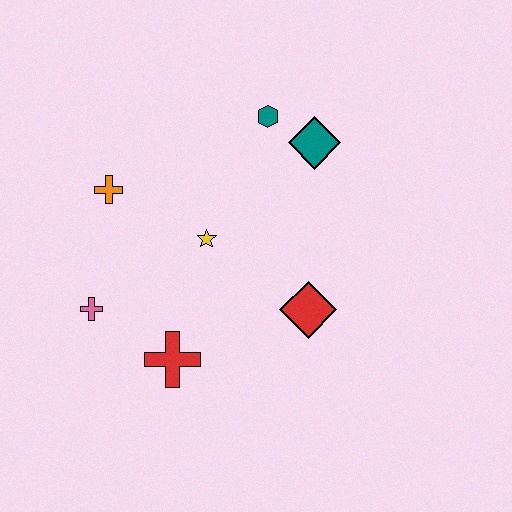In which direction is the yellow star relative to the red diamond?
The yellow star is to the left of the red diamond.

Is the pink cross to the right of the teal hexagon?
No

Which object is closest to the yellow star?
The orange cross is closest to the yellow star.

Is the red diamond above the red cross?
Yes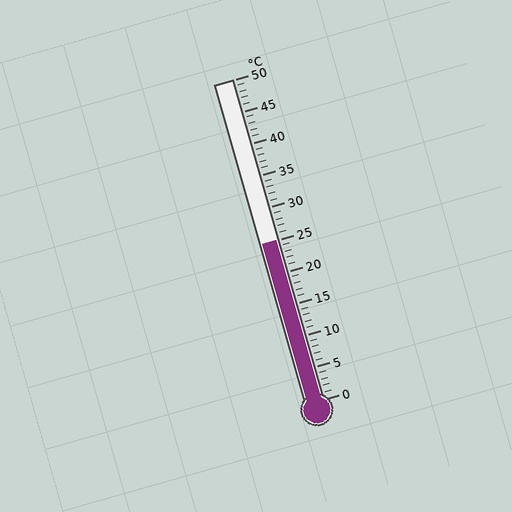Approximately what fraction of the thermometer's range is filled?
The thermometer is filled to approximately 50% of its range.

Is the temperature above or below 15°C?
The temperature is above 15°C.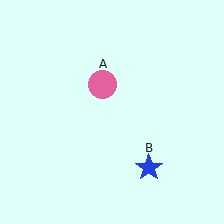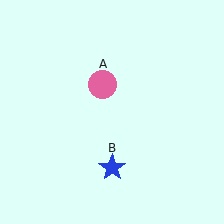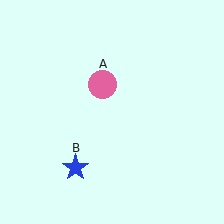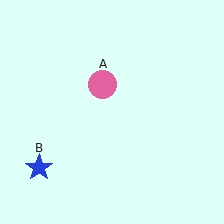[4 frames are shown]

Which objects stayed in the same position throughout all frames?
Pink circle (object A) remained stationary.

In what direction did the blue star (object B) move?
The blue star (object B) moved left.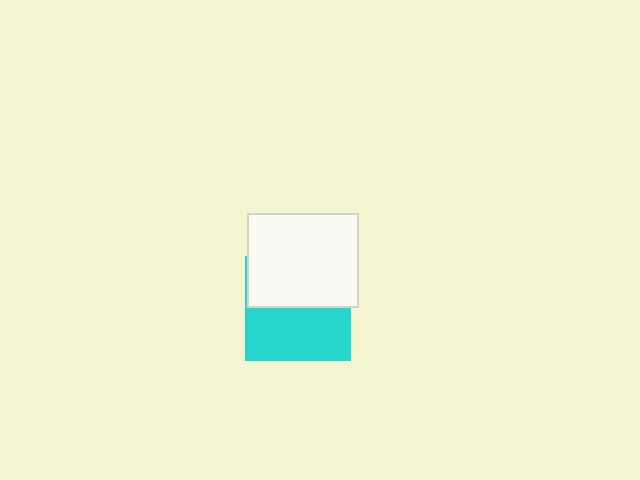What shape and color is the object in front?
The object in front is a white rectangle.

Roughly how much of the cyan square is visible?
About half of it is visible (roughly 52%).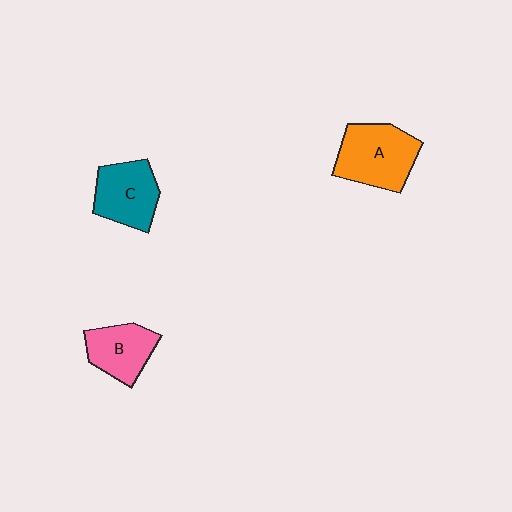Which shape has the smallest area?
Shape B (pink).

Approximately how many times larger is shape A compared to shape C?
Approximately 1.2 times.